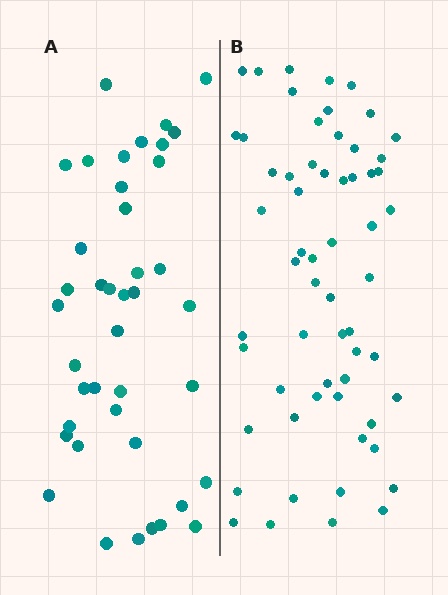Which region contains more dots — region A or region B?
Region B (the right region) has more dots.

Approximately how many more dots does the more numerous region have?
Region B has approximately 20 more dots than region A.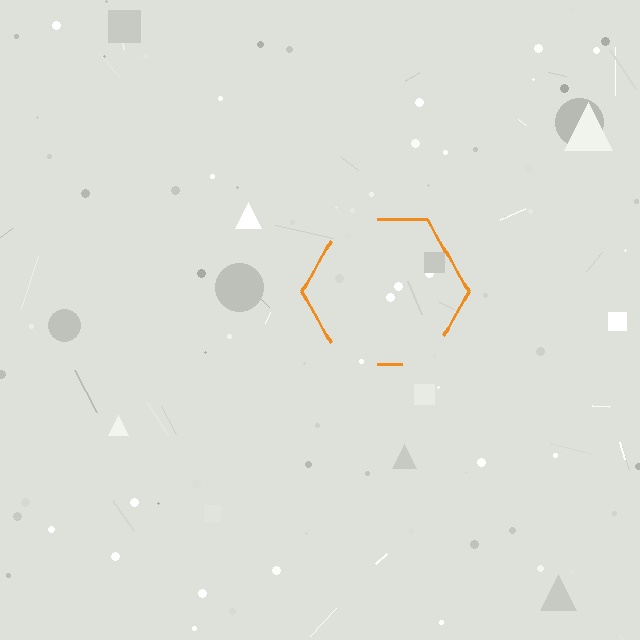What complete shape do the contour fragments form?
The contour fragments form a hexagon.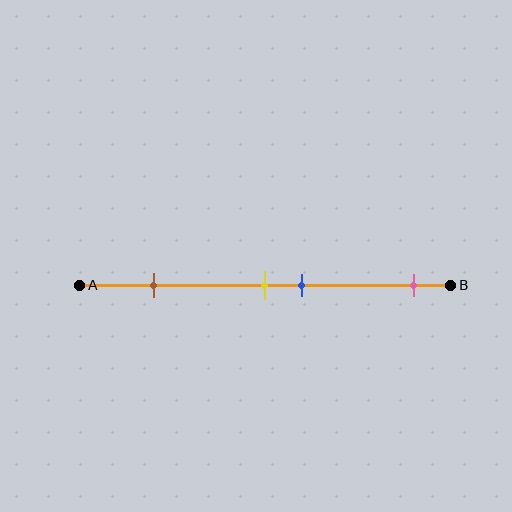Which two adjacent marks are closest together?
The yellow and blue marks are the closest adjacent pair.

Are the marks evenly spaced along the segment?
No, the marks are not evenly spaced.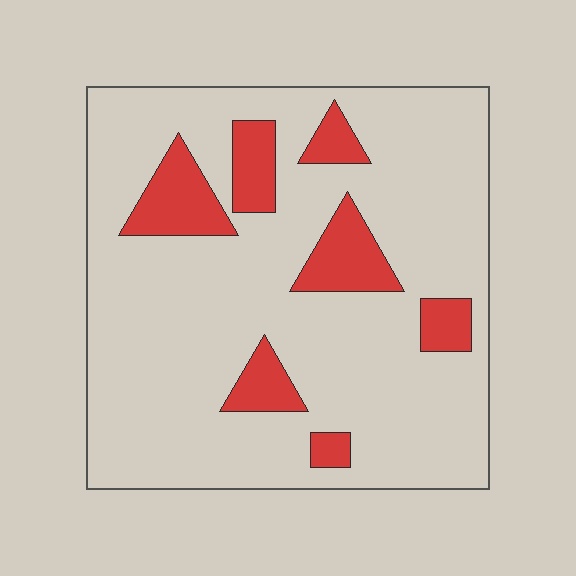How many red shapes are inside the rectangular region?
7.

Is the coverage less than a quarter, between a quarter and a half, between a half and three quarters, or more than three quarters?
Less than a quarter.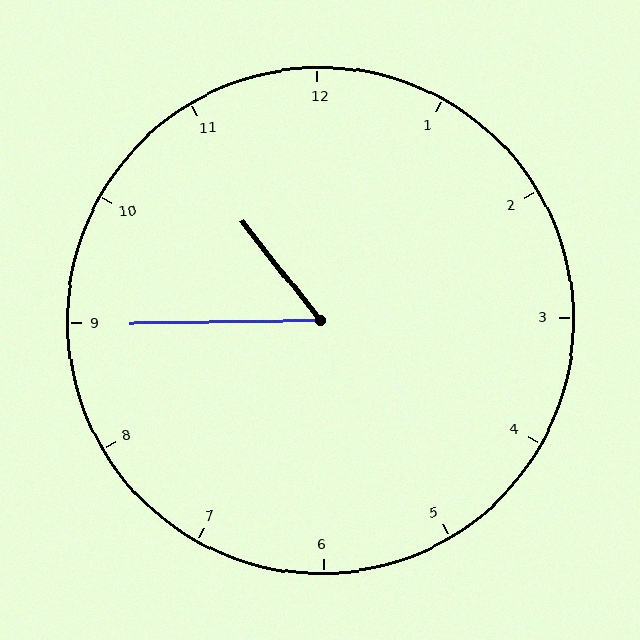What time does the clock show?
10:45.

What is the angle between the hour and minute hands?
Approximately 52 degrees.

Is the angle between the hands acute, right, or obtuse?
It is acute.